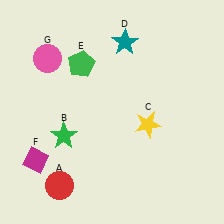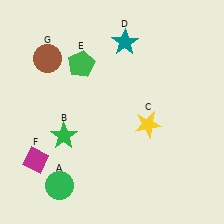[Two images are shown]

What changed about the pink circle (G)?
In Image 1, G is pink. In Image 2, it changed to brown.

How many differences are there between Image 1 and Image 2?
There are 2 differences between the two images.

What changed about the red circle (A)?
In Image 1, A is red. In Image 2, it changed to green.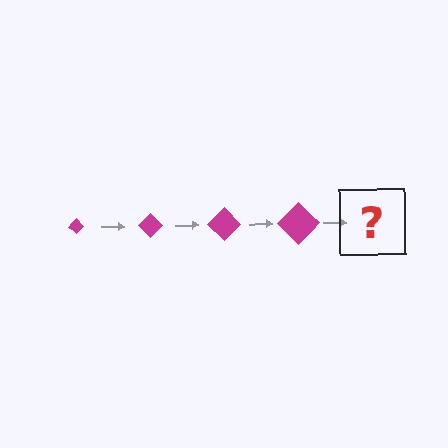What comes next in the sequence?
The next element should be a magenta diamond, larger than the previous one.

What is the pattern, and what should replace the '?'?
The pattern is that the diamond gets progressively larger each step. The '?' should be a magenta diamond, larger than the previous one.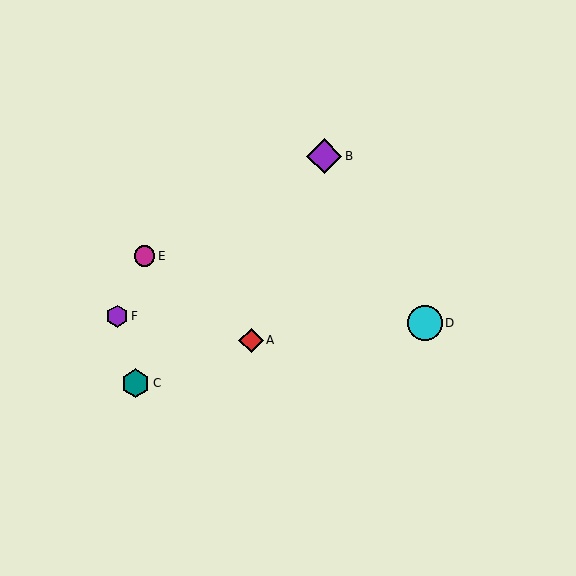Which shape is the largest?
The purple diamond (labeled B) is the largest.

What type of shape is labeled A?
Shape A is a red diamond.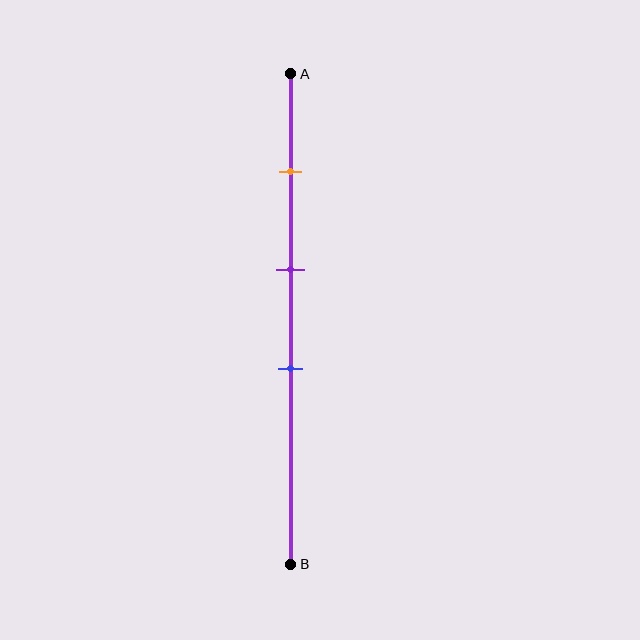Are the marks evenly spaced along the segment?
Yes, the marks are approximately evenly spaced.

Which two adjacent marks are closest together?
The purple and blue marks are the closest adjacent pair.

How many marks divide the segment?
There are 3 marks dividing the segment.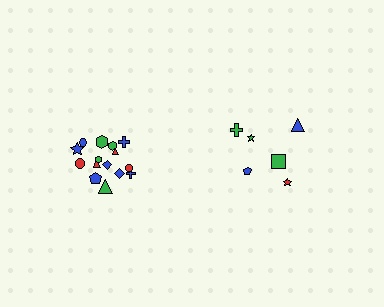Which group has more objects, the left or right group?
The left group.